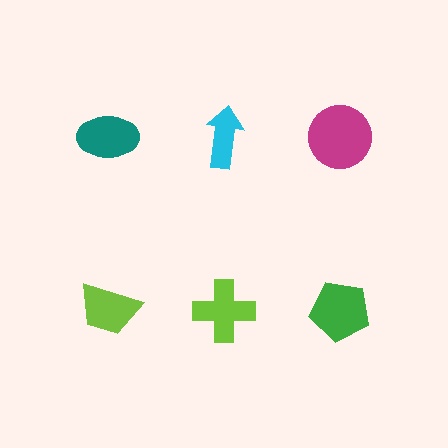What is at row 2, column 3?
A green pentagon.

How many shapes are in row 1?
3 shapes.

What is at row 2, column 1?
A lime trapezoid.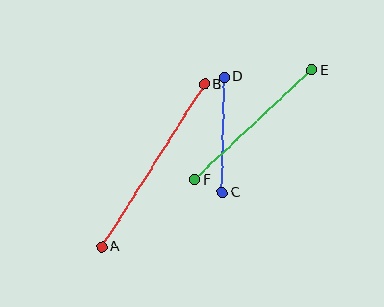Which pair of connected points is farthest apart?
Points A and B are farthest apart.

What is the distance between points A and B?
The distance is approximately 193 pixels.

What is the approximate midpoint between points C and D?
The midpoint is at approximately (223, 135) pixels.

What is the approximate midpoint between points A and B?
The midpoint is at approximately (153, 166) pixels.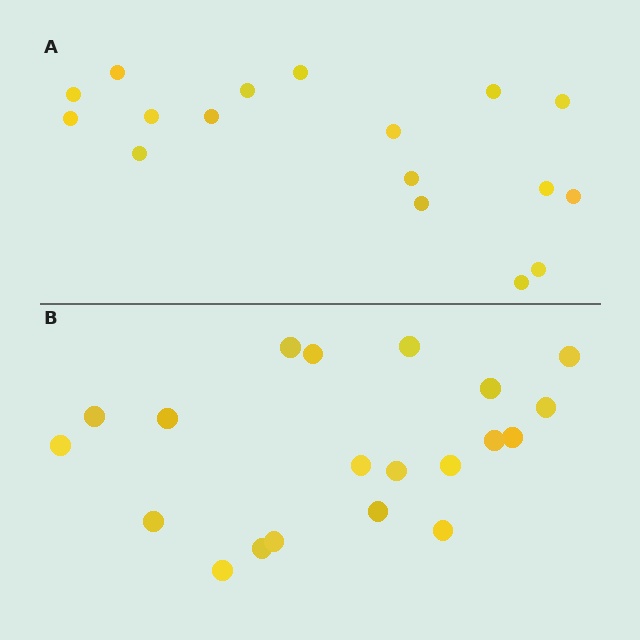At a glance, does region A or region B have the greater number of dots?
Region B (the bottom region) has more dots.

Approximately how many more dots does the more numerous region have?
Region B has just a few more — roughly 2 or 3 more dots than region A.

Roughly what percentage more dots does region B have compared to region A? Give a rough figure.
About 20% more.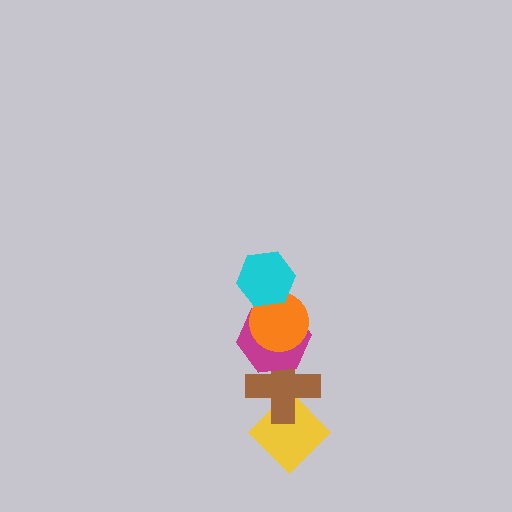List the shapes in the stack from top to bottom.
From top to bottom: the cyan hexagon, the orange circle, the magenta hexagon, the brown cross, the yellow diamond.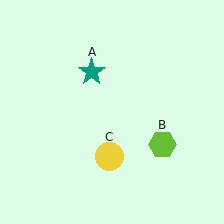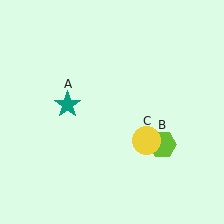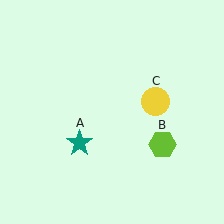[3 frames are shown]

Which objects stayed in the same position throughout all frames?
Lime hexagon (object B) remained stationary.